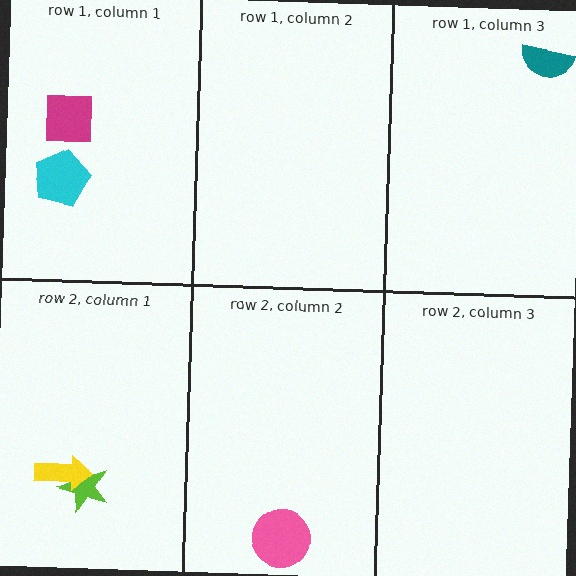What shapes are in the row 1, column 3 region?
The teal semicircle.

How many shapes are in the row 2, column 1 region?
2.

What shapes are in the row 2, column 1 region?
The lime star, the yellow arrow.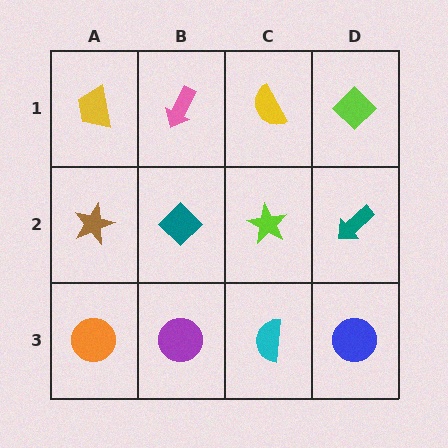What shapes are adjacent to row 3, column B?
A teal diamond (row 2, column B), an orange circle (row 3, column A), a cyan semicircle (row 3, column C).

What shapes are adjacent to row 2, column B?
A pink arrow (row 1, column B), a purple circle (row 3, column B), a brown star (row 2, column A), a lime star (row 2, column C).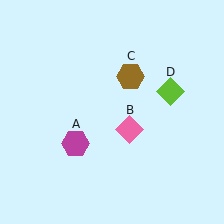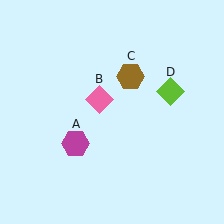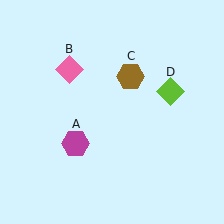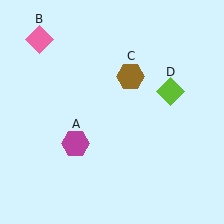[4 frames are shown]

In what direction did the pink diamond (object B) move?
The pink diamond (object B) moved up and to the left.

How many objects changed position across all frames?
1 object changed position: pink diamond (object B).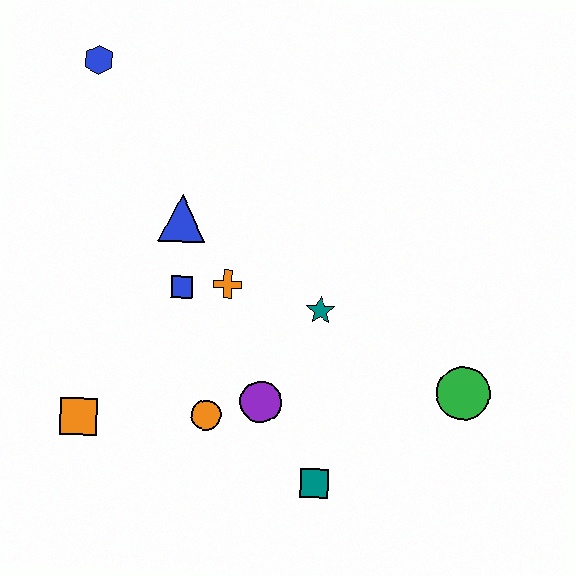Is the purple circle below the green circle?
Yes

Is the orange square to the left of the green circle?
Yes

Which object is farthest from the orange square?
The green circle is farthest from the orange square.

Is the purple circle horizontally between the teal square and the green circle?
No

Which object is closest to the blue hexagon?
The blue triangle is closest to the blue hexagon.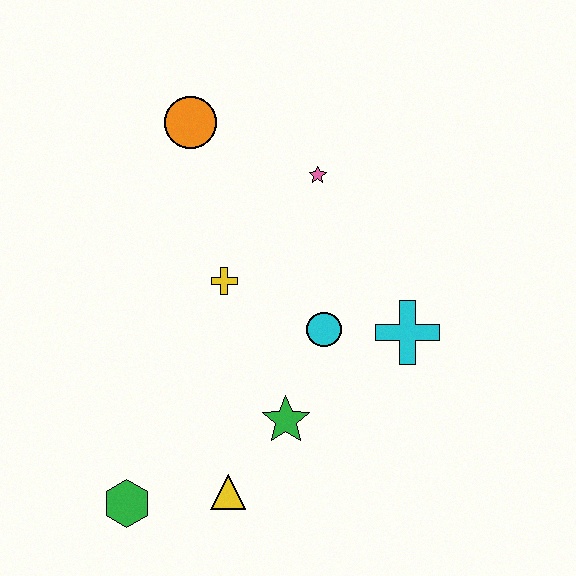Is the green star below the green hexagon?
No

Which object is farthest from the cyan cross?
The green hexagon is farthest from the cyan cross.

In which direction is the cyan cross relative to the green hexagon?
The cyan cross is to the right of the green hexagon.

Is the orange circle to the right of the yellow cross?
No